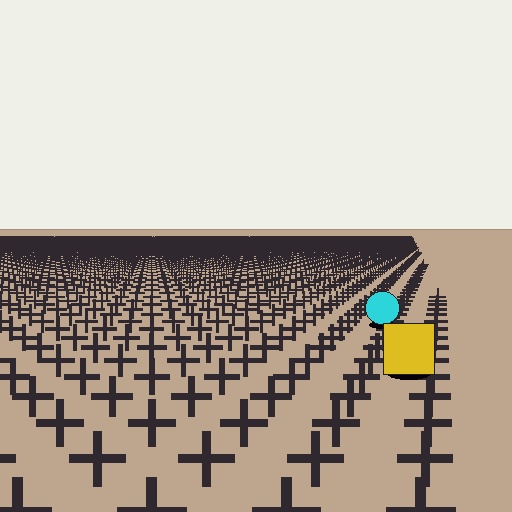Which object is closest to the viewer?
The yellow square is closest. The texture marks near it are larger and more spread out.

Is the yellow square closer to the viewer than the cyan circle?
Yes. The yellow square is closer — you can tell from the texture gradient: the ground texture is coarser near it.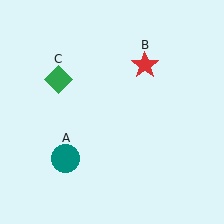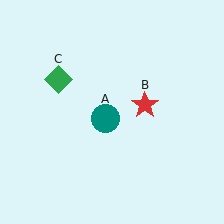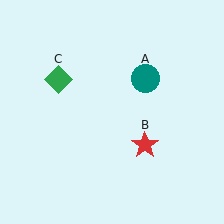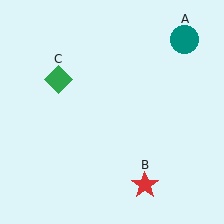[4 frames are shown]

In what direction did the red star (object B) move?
The red star (object B) moved down.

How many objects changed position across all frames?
2 objects changed position: teal circle (object A), red star (object B).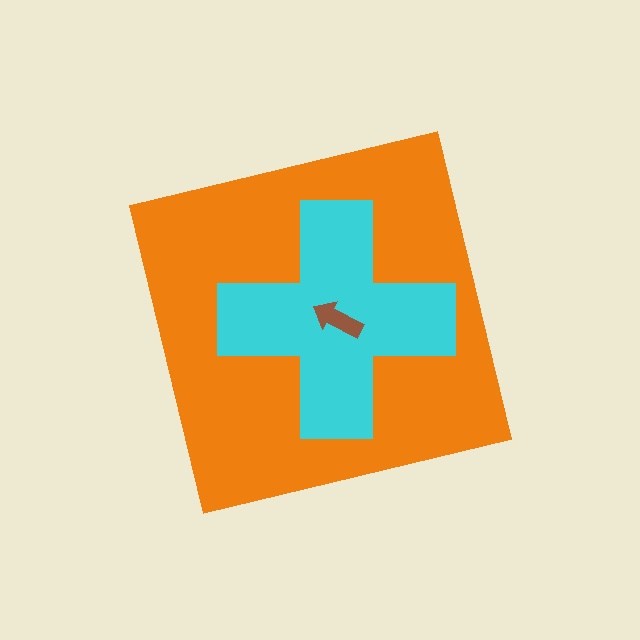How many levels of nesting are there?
3.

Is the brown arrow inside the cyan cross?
Yes.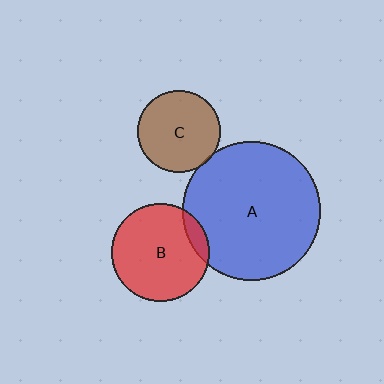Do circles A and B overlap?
Yes.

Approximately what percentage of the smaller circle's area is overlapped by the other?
Approximately 10%.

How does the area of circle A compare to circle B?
Approximately 2.0 times.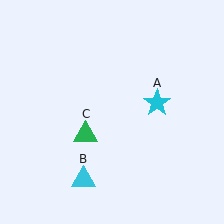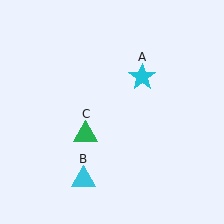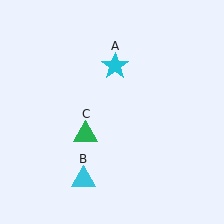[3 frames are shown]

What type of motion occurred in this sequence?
The cyan star (object A) rotated counterclockwise around the center of the scene.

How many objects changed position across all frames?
1 object changed position: cyan star (object A).